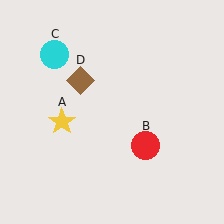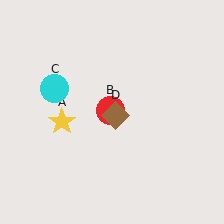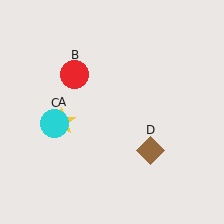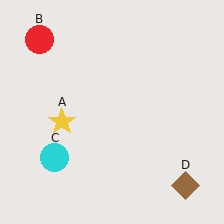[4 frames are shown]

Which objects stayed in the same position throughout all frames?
Yellow star (object A) remained stationary.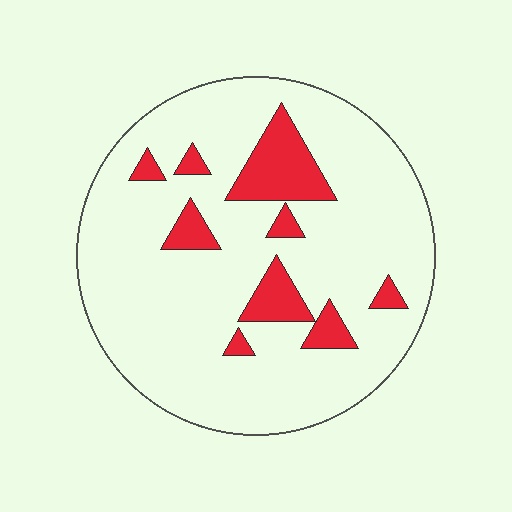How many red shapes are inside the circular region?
9.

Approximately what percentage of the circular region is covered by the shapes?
Approximately 15%.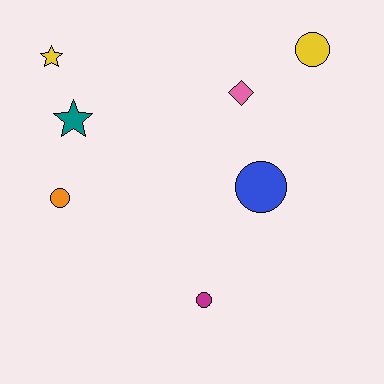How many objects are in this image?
There are 7 objects.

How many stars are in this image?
There are 2 stars.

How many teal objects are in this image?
There is 1 teal object.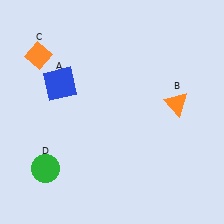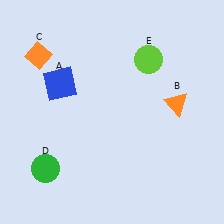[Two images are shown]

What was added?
A lime circle (E) was added in Image 2.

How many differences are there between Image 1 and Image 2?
There is 1 difference between the two images.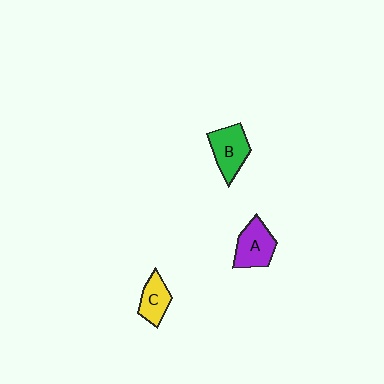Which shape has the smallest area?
Shape C (yellow).